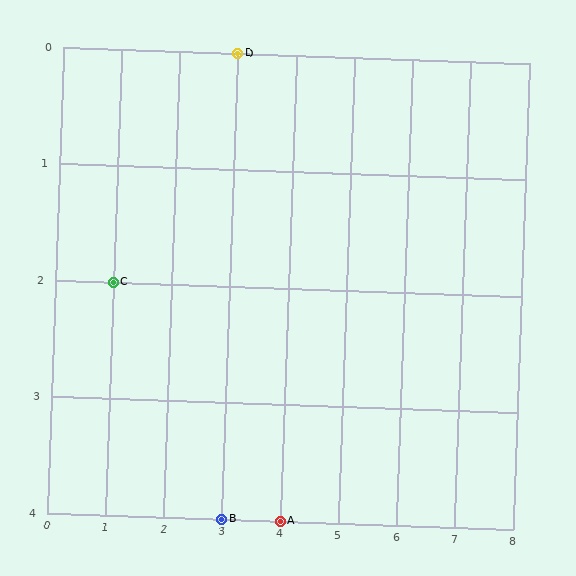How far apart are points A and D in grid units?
Points A and D are 1 column and 4 rows apart (about 4.1 grid units diagonally).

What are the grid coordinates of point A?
Point A is at grid coordinates (4, 4).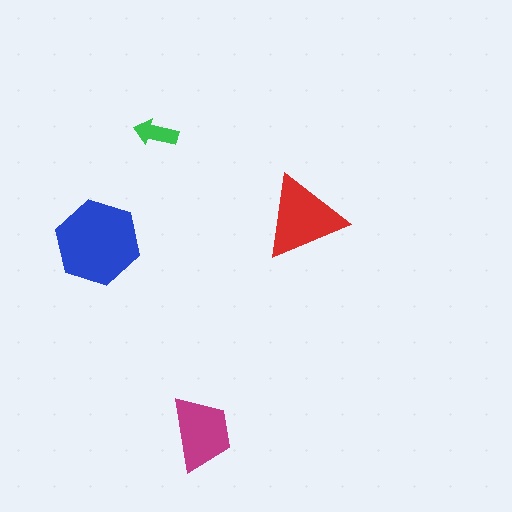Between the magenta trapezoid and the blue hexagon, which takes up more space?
The blue hexagon.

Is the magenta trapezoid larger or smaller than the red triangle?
Smaller.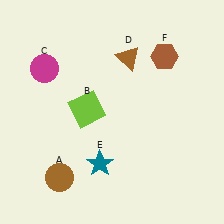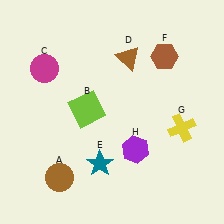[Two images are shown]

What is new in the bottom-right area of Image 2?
A purple hexagon (H) was added in the bottom-right area of Image 2.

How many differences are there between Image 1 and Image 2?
There are 2 differences between the two images.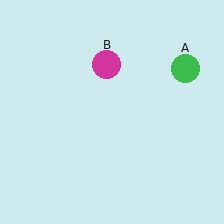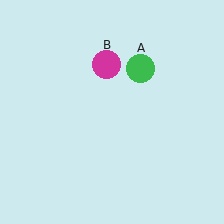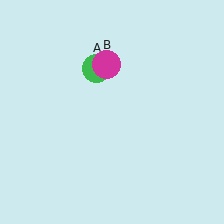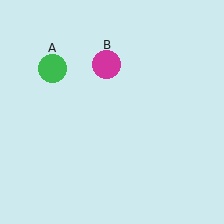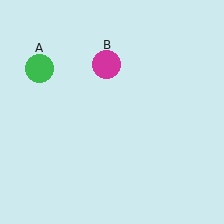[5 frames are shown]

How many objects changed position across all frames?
1 object changed position: green circle (object A).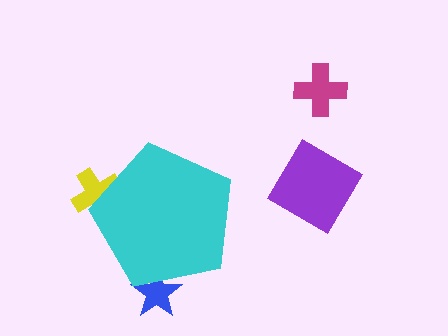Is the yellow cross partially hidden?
Yes, the yellow cross is partially hidden behind the cyan pentagon.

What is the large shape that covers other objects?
A cyan pentagon.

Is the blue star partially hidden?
Yes, the blue star is partially hidden behind the cyan pentagon.